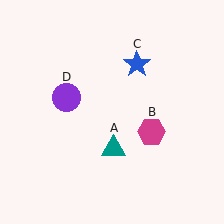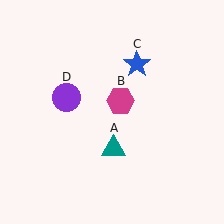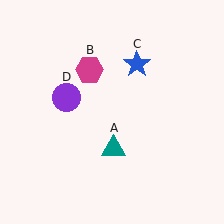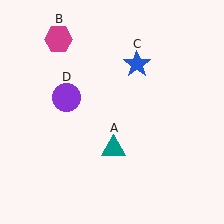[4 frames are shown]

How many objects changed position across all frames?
1 object changed position: magenta hexagon (object B).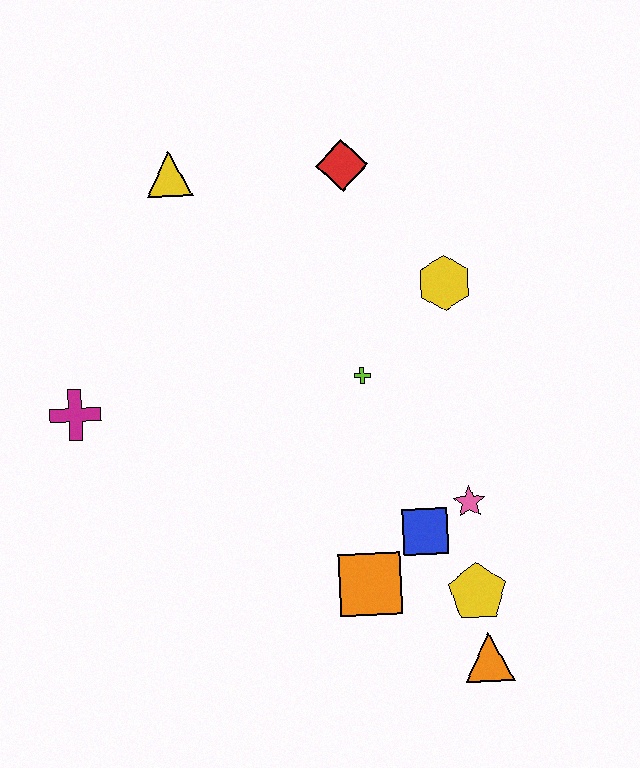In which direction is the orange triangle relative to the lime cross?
The orange triangle is below the lime cross.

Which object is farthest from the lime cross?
The orange triangle is farthest from the lime cross.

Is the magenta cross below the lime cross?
Yes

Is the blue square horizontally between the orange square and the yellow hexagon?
Yes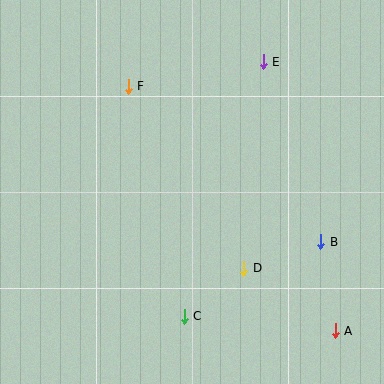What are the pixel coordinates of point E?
Point E is at (263, 62).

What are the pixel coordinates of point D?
Point D is at (244, 268).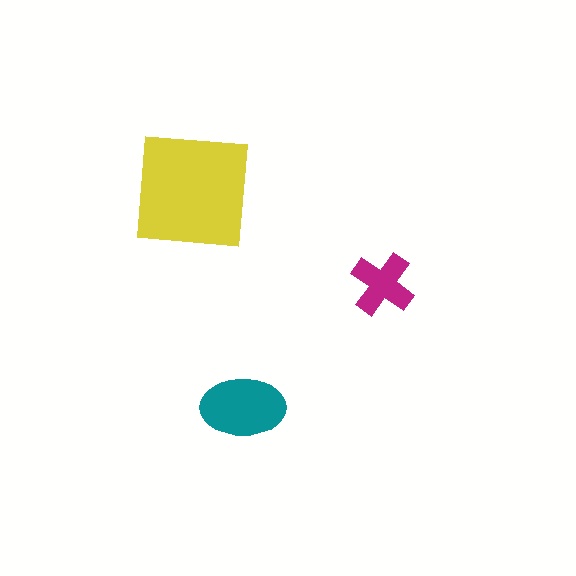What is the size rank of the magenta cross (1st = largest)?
3rd.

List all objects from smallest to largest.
The magenta cross, the teal ellipse, the yellow square.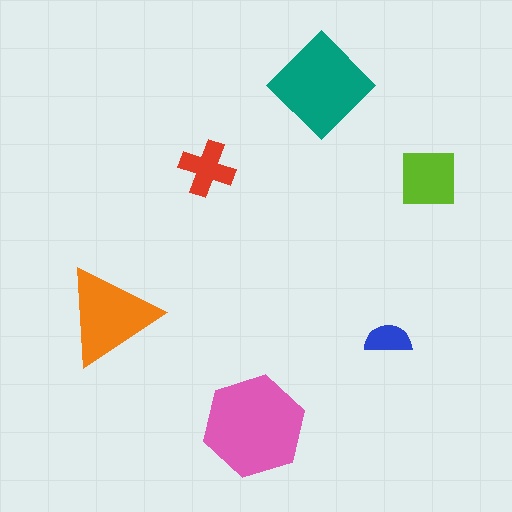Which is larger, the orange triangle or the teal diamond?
The teal diamond.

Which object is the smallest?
The blue semicircle.